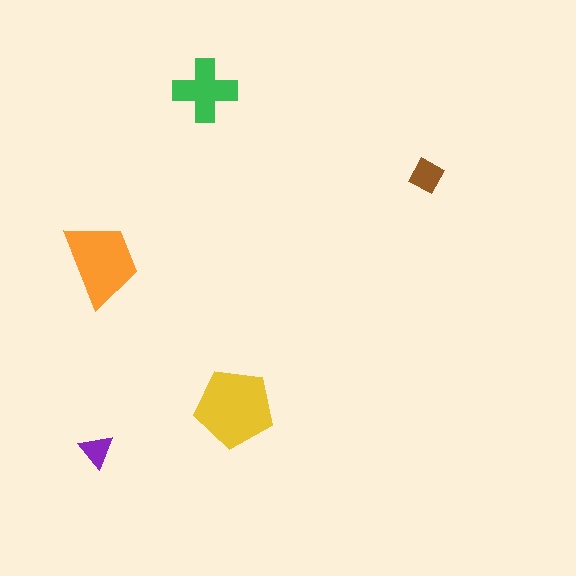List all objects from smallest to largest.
The purple triangle, the brown diamond, the green cross, the orange trapezoid, the yellow pentagon.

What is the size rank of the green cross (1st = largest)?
3rd.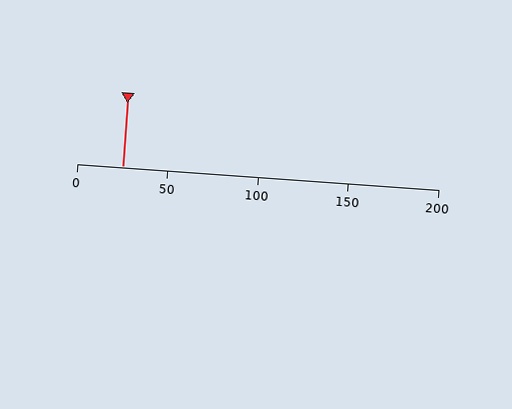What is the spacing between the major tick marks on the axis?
The major ticks are spaced 50 apart.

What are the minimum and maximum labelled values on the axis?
The axis runs from 0 to 200.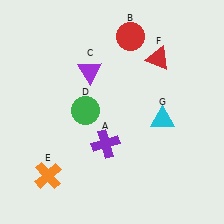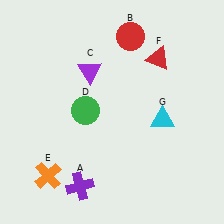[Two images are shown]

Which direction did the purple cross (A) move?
The purple cross (A) moved down.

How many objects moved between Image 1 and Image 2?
1 object moved between the two images.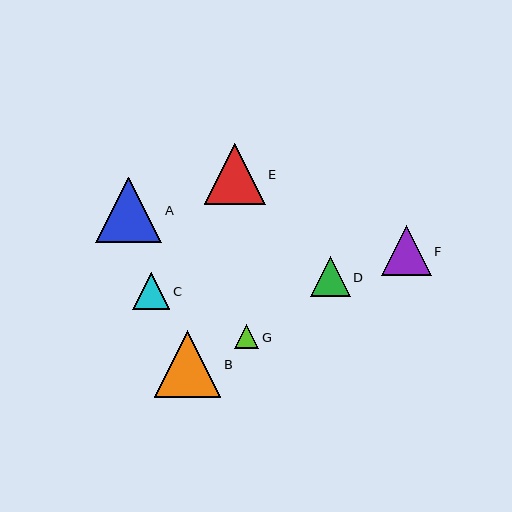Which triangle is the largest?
Triangle B is the largest with a size of approximately 66 pixels.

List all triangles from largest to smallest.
From largest to smallest: B, A, E, F, D, C, G.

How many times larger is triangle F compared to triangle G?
Triangle F is approximately 2.1 times the size of triangle G.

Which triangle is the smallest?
Triangle G is the smallest with a size of approximately 24 pixels.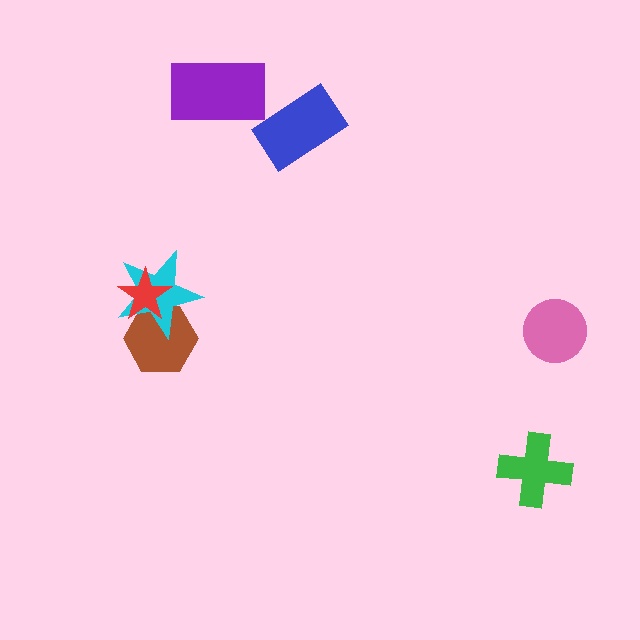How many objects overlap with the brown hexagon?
2 objects overlap with the brown hexagon.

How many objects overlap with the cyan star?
2 objects overlap with the cyan star.